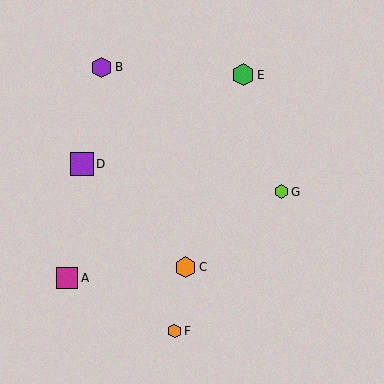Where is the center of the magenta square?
The center of the magenta square is at (67, 278).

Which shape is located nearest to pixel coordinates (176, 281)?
The orange hexagon (labeled C) at (185, 267) is nearest to that location.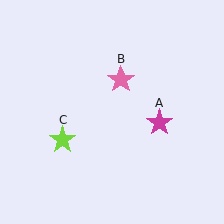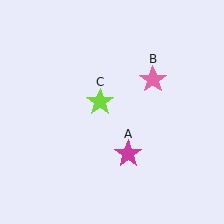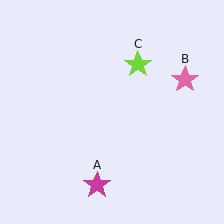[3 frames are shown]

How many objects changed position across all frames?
3 objects changed position: magenta star (object A), pink star (object B), lime star (object C).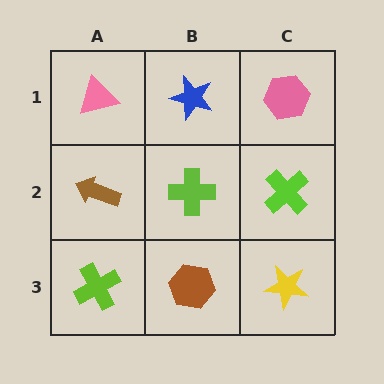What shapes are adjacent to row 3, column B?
A lime cross (row 2, column B), a lime cross (row 3, column A), a yellow star (row 3, column C).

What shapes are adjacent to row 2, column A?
A pink triangle (row 1, column A), a lime cross (row 3, column A), a lime cross (row 2, column B).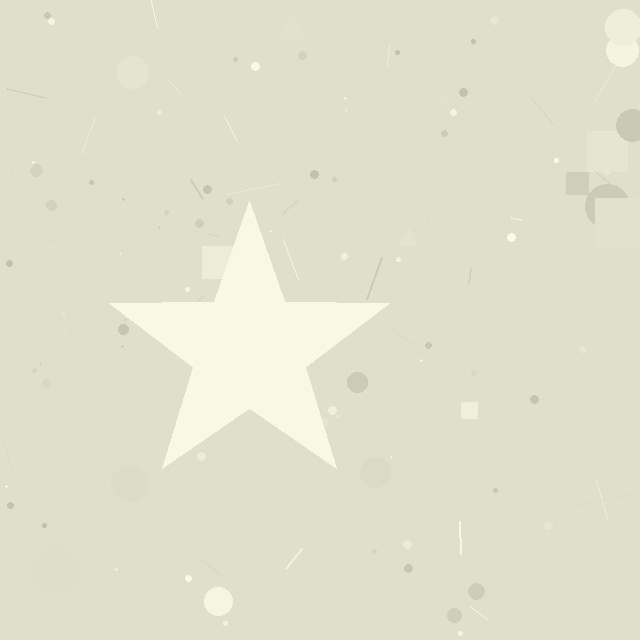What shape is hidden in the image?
A star is hidden in the image.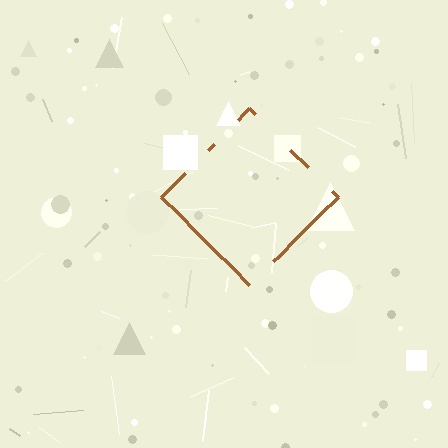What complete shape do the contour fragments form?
The contour fragments form a diamond.